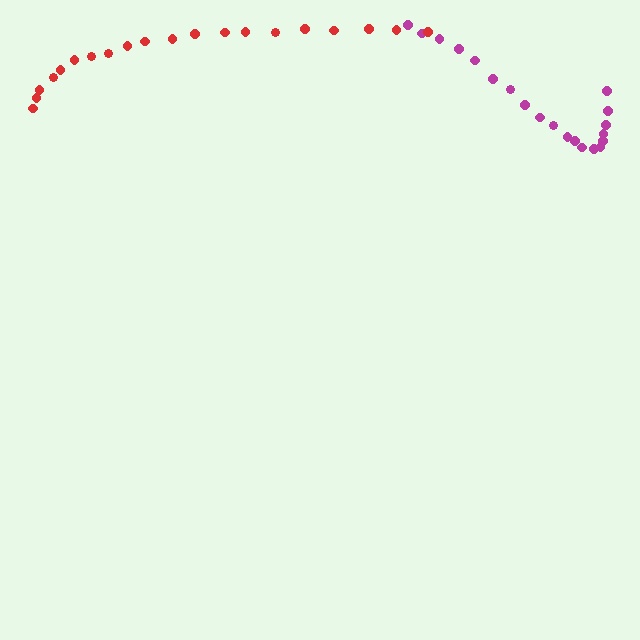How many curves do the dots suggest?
There are 2 distinct paths.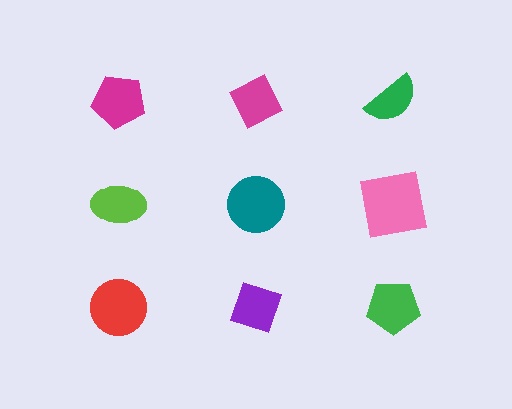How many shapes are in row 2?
3 shapes.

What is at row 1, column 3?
A green semicircle.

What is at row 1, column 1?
A magenta pentagon.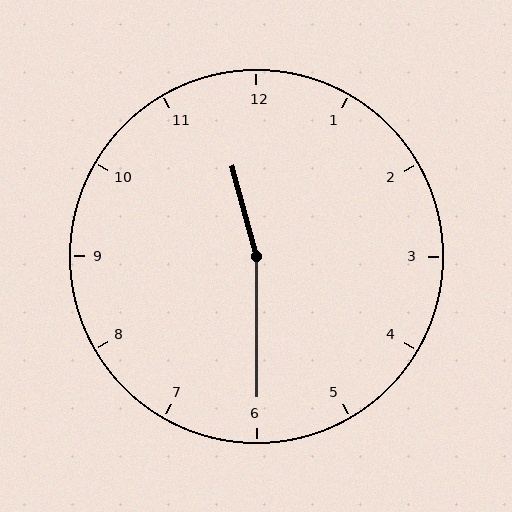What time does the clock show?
11:30.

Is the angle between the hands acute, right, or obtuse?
It is obtuse.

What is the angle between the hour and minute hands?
Approximately 165 degrees.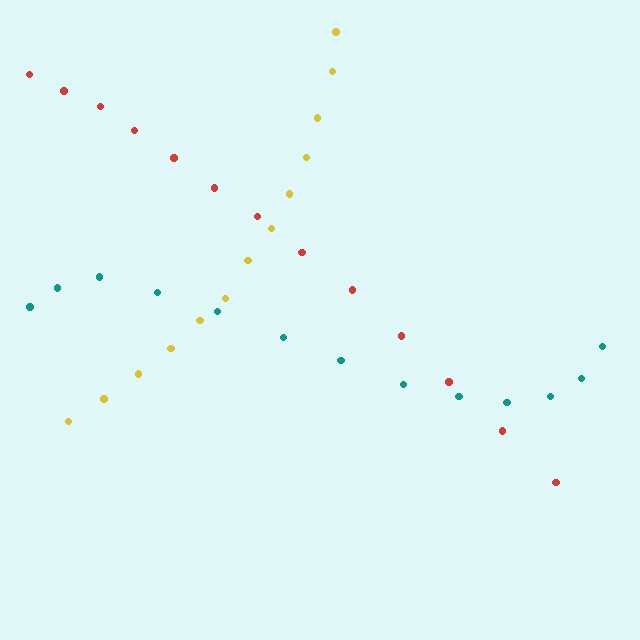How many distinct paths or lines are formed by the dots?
There are 3 distinct paths.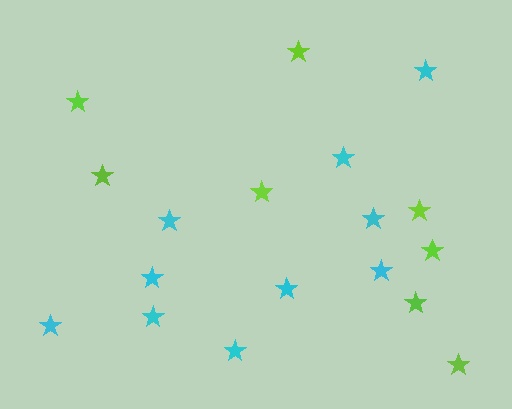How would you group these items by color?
There are 2 groups: one group of cyan stars (10) and one group of lime stars (8).